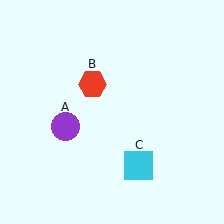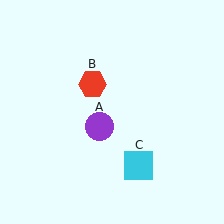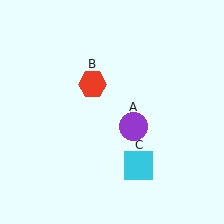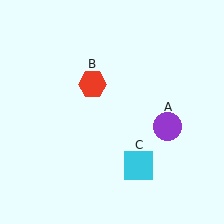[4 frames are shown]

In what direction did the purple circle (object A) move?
The purple circle (object A) moved right.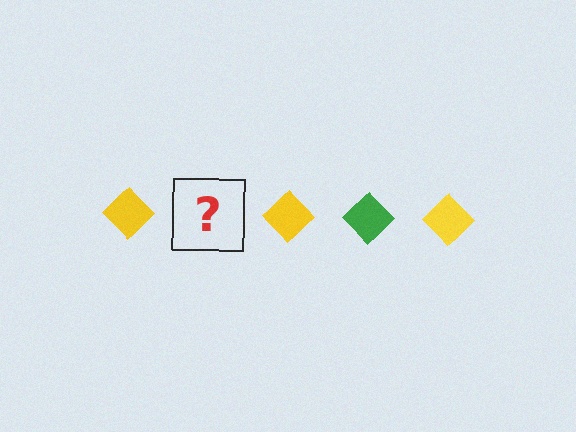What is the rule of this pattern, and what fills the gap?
The rule is that the pattern cycles through yellow, green diamonds. The gap should be filled with a green diamond.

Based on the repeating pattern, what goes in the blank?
The blank should be a green diamond.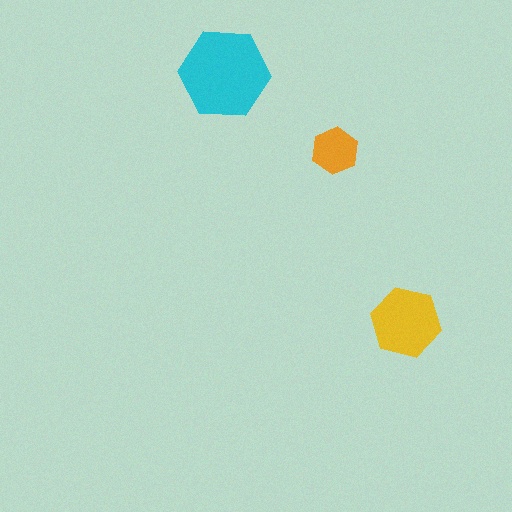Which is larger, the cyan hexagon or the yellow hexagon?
The cyan one.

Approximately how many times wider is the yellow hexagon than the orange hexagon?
About 1.5 times wider.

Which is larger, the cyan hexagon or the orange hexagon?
The cyan one.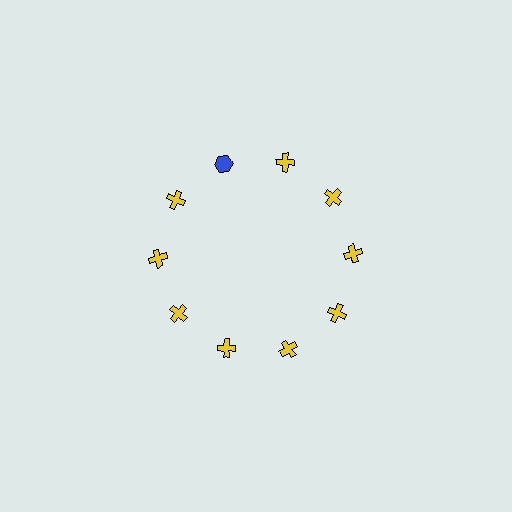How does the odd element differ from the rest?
It differs in both color (blue instead of yellow) and shape (hexagon instead of cross).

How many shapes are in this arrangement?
There are 10 shapes arranged in a ring pattern.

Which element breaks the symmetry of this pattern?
The blue hexagon at roughly the 11 o'clock position breaks the symmetry. All other shapes are yellow crosses.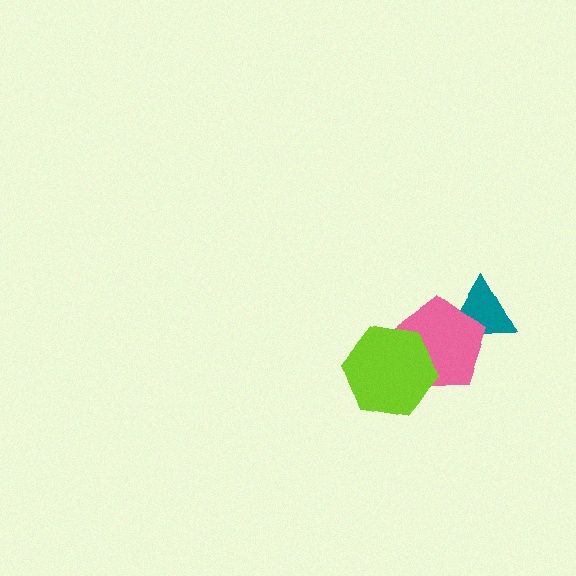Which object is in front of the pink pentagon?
The lime hexagon is in front of the pink pentagon.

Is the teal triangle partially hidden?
Yes, it is partially covered by another shape.